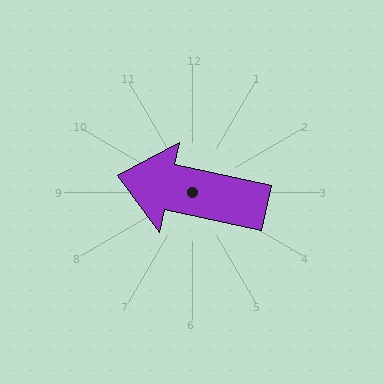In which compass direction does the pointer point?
West.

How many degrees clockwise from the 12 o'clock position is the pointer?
Approximately 282 degrees.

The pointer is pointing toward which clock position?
Roughly 9 o'clock.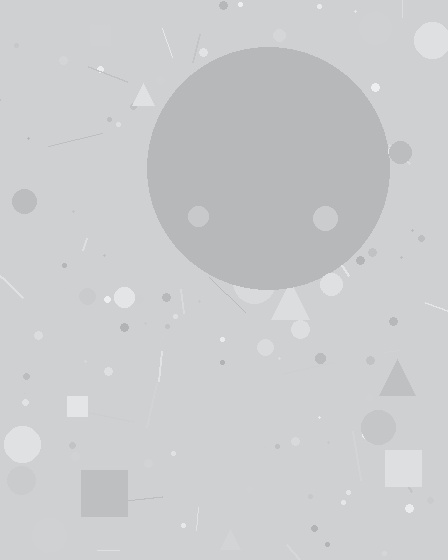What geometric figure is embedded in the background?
A circle is embedded in the background.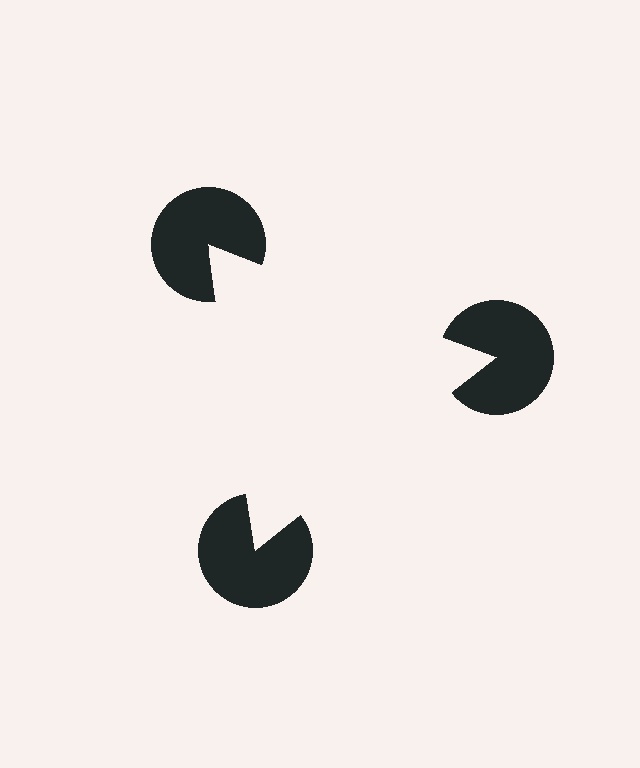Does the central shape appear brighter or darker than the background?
It typically appears slightly brighter than the background, even though no actual brightness change is drawn.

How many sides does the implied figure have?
3 sides.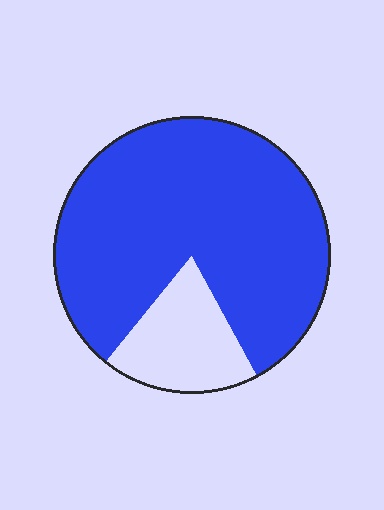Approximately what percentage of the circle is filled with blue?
Approximately 80%.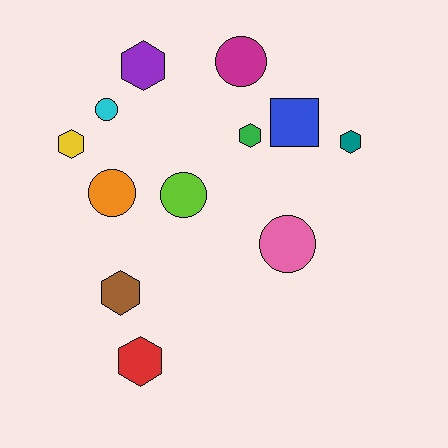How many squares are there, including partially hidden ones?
There is 1 square.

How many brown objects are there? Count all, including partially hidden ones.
There is 1 brown object.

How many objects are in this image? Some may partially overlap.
There are 12 objects.